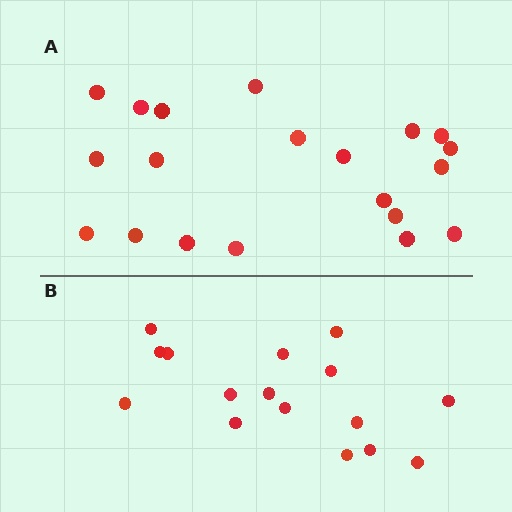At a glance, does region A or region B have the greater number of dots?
Region A (the top region) has more dots.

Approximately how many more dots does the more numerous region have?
Region A has about 4 more dots than region B.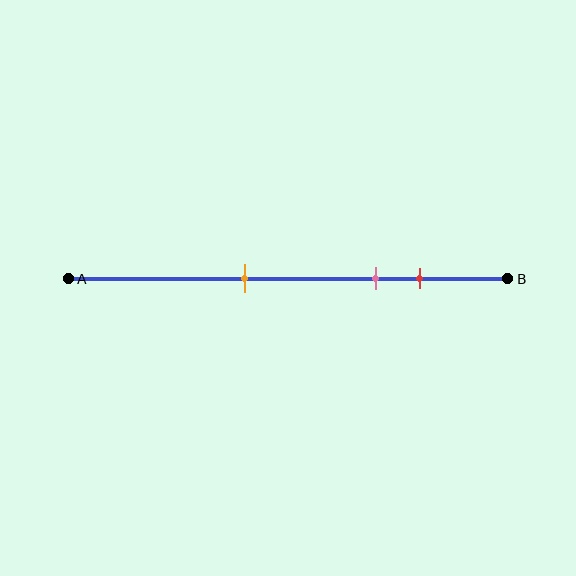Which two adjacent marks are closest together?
The pink and red marks are the closest adjacent pair.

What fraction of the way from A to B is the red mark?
The red mark is approximately 80% (0.8) of the way from A to B.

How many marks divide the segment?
There are 3 marks dividing the segment.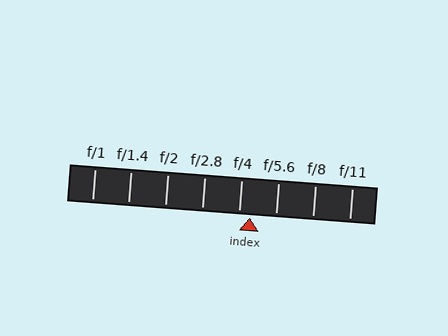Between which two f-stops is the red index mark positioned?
The index mark is between f/4 and f/5.6.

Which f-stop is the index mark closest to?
The index mark is closest to f/4.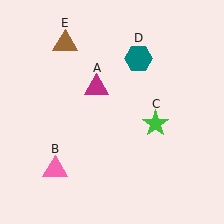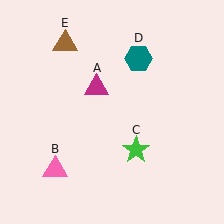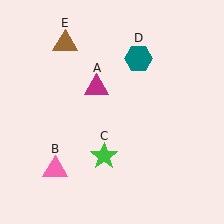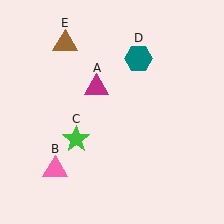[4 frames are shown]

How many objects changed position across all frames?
1 object changed position: green star (object C).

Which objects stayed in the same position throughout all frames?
Magenta triangle (object A) and pink triangle (object B) and teal hexagon (object D) and brown triangle (object E) remained stationary.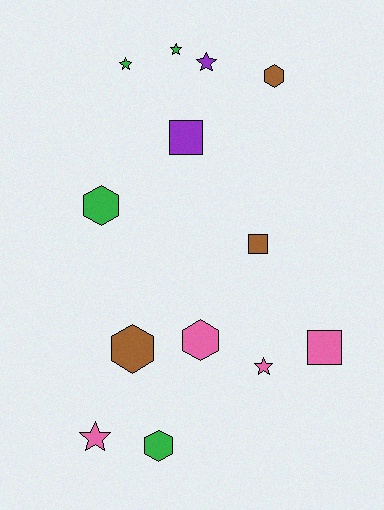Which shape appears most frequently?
Hexagon, with 5 objects.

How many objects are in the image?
There are 13 objects.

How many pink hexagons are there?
There is 1 pink hexagon.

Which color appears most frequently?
Pink, with 4 objects.